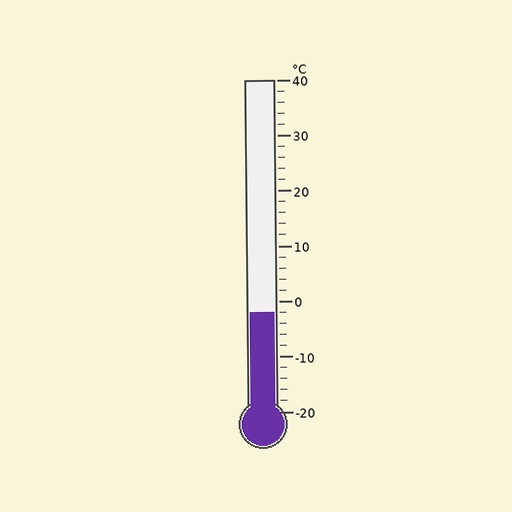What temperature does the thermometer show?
The thermometer shows approximately -2°C.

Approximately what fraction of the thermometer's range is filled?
The thermometer is filled to approximately 30% of its range.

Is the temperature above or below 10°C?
The temperature is below 10°C.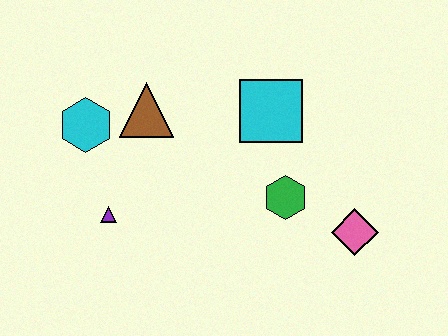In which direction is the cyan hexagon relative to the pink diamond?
The cyan hexagon is to the left of the pink diamond.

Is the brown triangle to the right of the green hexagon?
No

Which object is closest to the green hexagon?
The pink diamond is closest to the green hexagon.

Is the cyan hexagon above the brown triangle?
No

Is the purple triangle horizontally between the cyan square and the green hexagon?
No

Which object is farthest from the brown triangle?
The pink diamond is farthest from the brown triangle.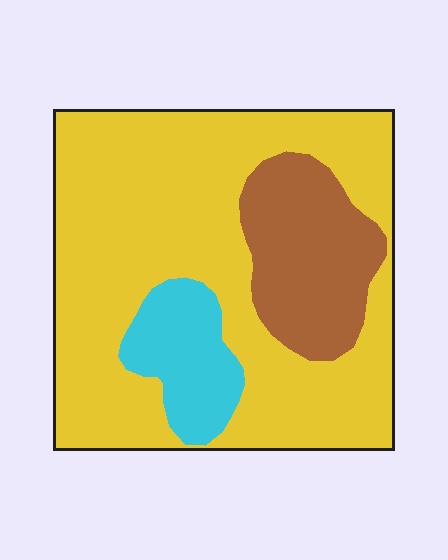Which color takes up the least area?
Cyan, at roughly 10%.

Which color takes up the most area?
Yellow, at roughly 70%.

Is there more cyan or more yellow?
Yellow.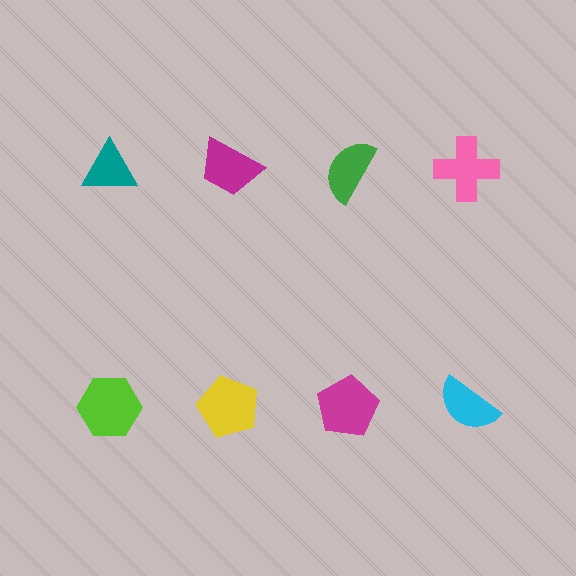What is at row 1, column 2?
A magenta trapezoid.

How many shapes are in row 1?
4 shapes.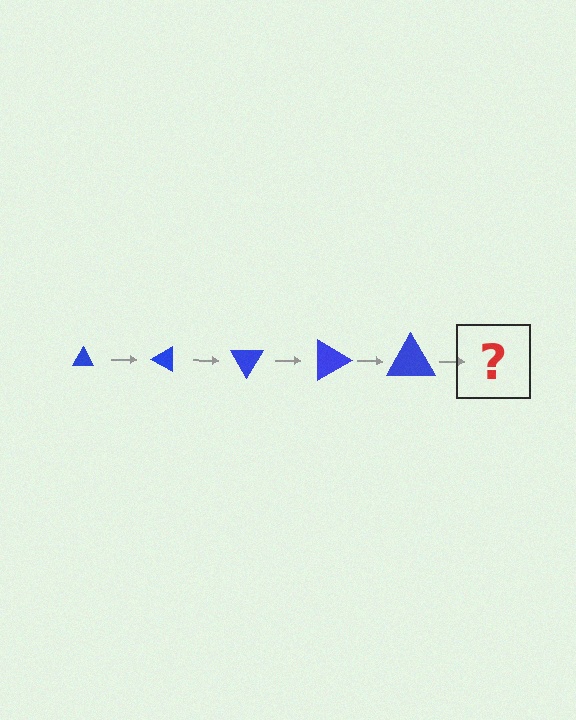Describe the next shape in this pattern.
It should be a triangle, larger than the previous one and rotated 150 degrees from the start.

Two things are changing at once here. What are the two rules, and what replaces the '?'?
The two rules are that the triangle grows larger each step and it rotates 30 degrees each step. The '?' should be a triangle, larger than the previous one and rotated 150 degrees from the start.